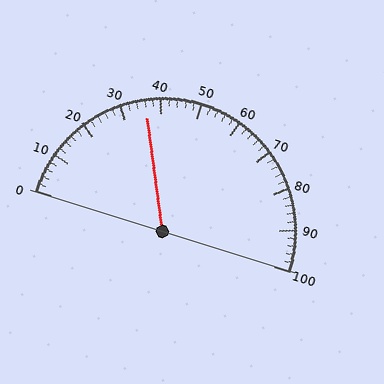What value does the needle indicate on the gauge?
The needle indicates approximately 36.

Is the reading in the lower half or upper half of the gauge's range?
The reading is in the lower half of the range (0 to 100).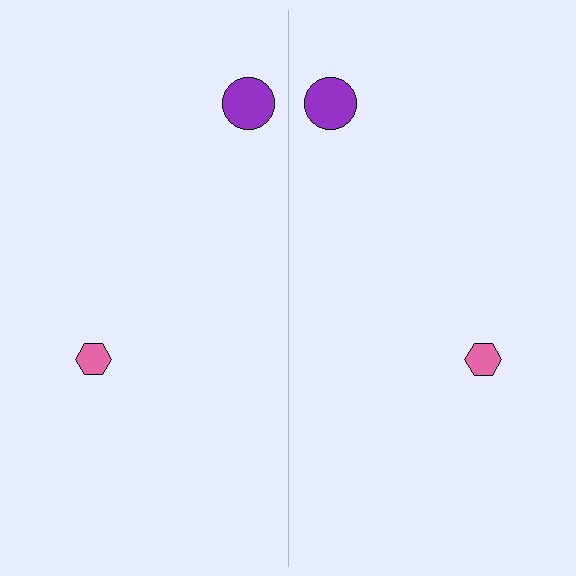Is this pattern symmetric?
Yes, this pattern has bilateral (reflection) symmetry.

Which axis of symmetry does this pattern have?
The pattern has a vertical axis of symmetry running through the center of the image.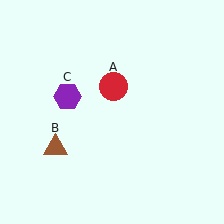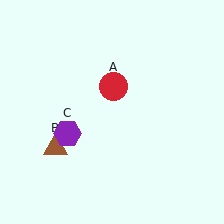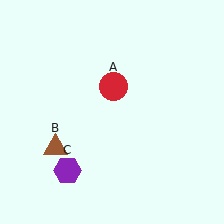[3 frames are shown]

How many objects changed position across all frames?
1 object changed position: purple hexagon (object C).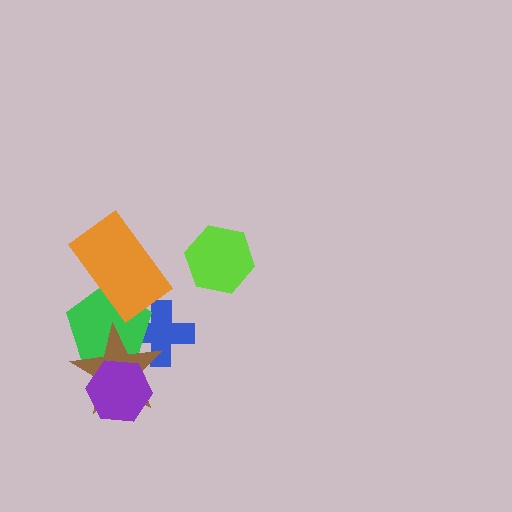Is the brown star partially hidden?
Yes, it is partially covered by another shape.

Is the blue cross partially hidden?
Yes, it is partially covered by another shape.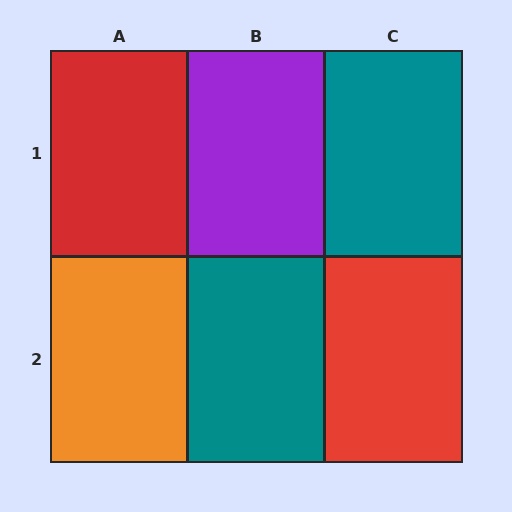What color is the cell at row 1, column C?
Teal.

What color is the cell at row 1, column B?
Purple.